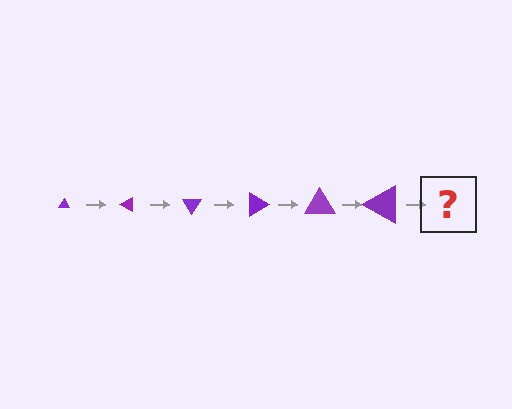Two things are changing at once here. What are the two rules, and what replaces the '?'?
The two rules are that the triangle grows larger each step and it rotates 30 degrees each step. The '?' should be a triangle, larger than the previous one and rotated 180 degrees from the start.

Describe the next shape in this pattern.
It should be a triangle, larger than the previous one and rotated 180 degrees from the start.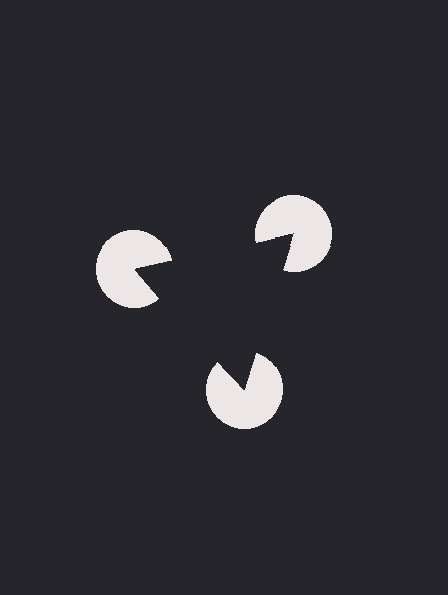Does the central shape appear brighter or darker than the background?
It typically appears slightly darker than the background, even though no actual brightness change is drawn.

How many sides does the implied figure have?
3 sides.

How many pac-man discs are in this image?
There are 3 — one at each vertex of the illusory triangle.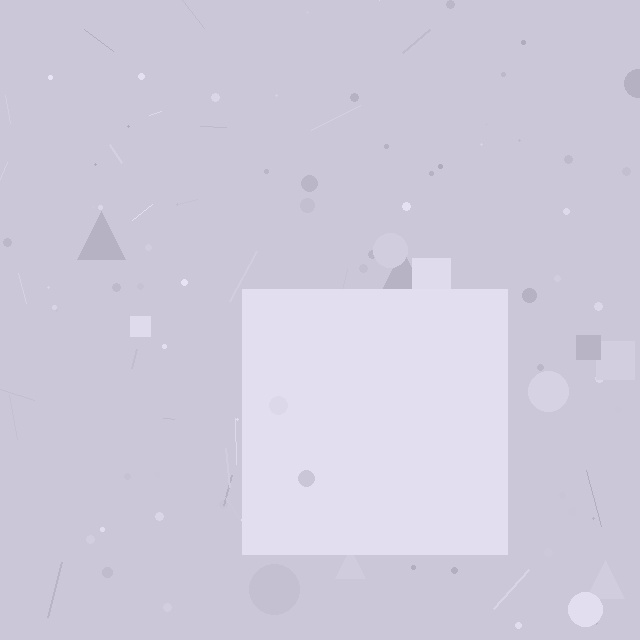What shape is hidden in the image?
A square is hidden in the image.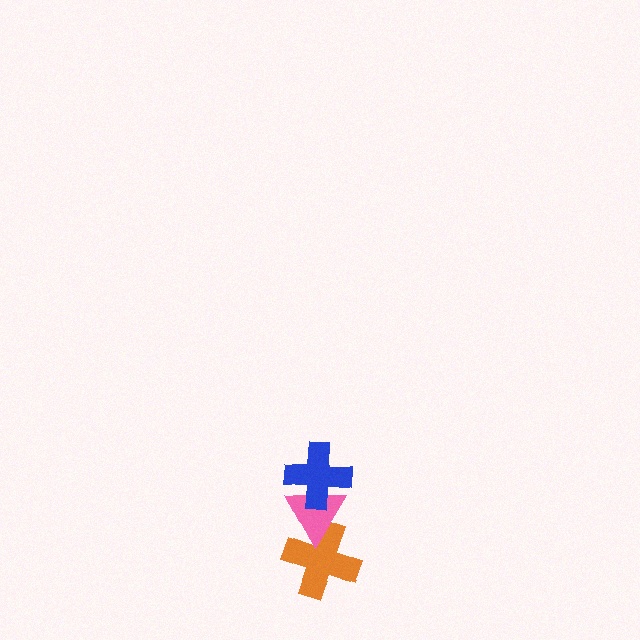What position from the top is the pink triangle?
The pink triangle is 2nd from the top.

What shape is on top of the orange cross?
The pink triangle is on top of the orange cross.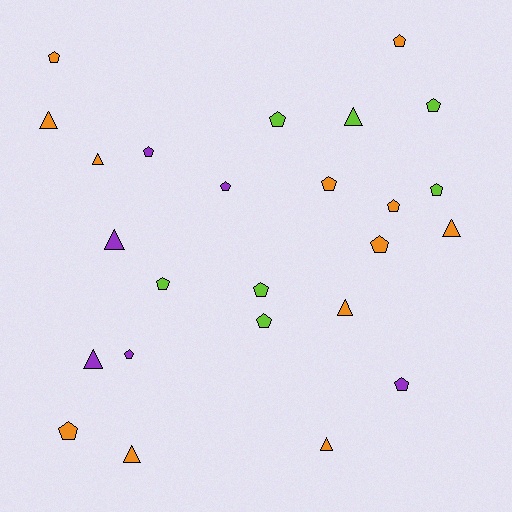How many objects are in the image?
There are 25 objects.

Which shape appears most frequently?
Pentagon, with 16 objects.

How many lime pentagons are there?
There are 6 lime pentagons.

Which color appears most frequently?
Orange, with 12 objects.